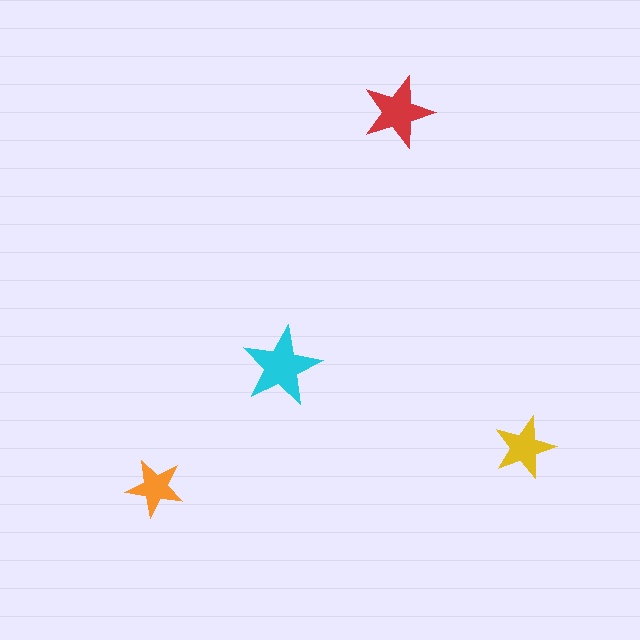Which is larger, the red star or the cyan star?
The cyan one.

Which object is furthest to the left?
The orange star is leftmost.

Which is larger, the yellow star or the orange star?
The yellow one.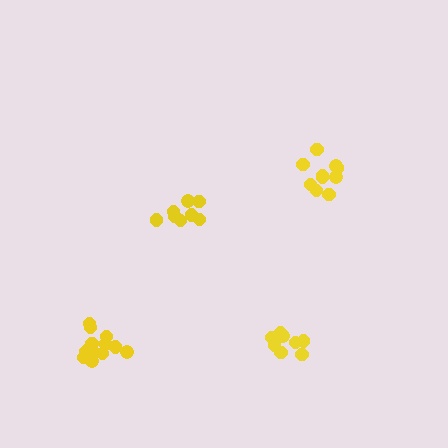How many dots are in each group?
Group 1: 10 dots, Group 2: 8 dots, Group 3: 8 dots, Group 4: 14 dots (40 total).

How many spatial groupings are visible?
There are 4 spatial groupings.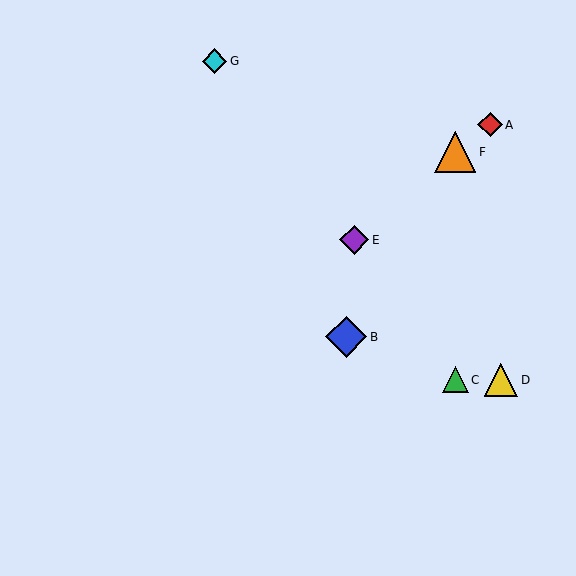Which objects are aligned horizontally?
Objects C, D are aligned horizontally.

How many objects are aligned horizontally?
2 objects (C, D) are aligned horizontally.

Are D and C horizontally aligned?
Yes, both are at y≈380.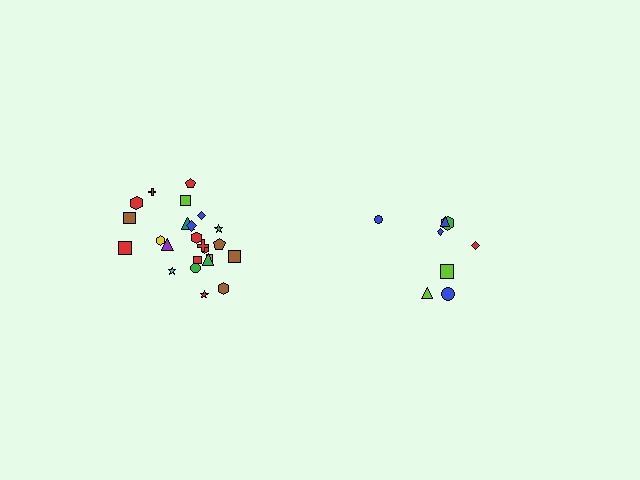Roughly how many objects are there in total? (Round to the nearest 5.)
Roughly 35 objects in total.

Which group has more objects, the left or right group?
The left group.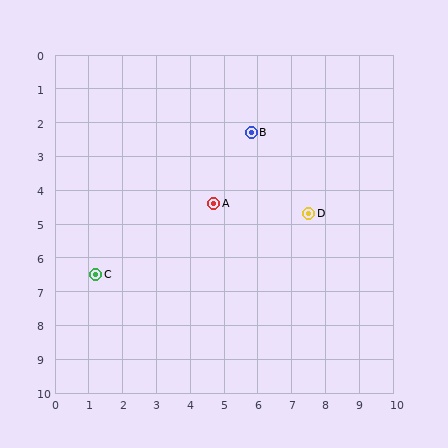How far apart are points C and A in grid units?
Points C and A are about 4.1 grid units apart.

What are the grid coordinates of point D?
Point D is at approximately (7.5, 4.7).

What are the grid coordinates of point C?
Point C is at approximately (1.2, 6.5).